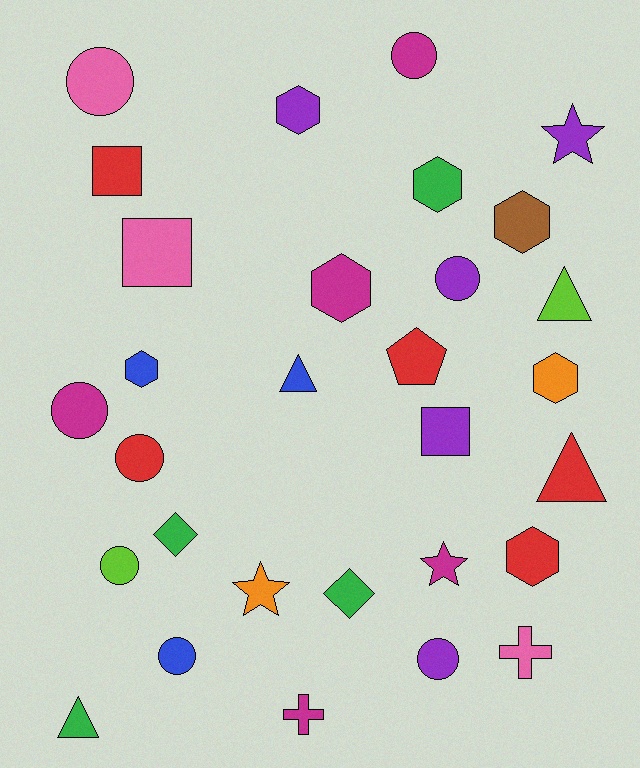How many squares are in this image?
There are 3 squares.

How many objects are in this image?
There are 30 objects.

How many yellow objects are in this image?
There are no yellow objects.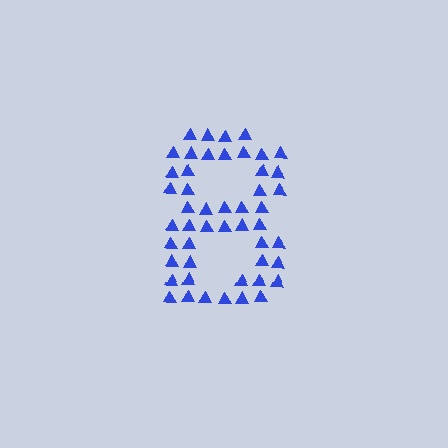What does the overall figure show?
The overall figure shows the digit 8.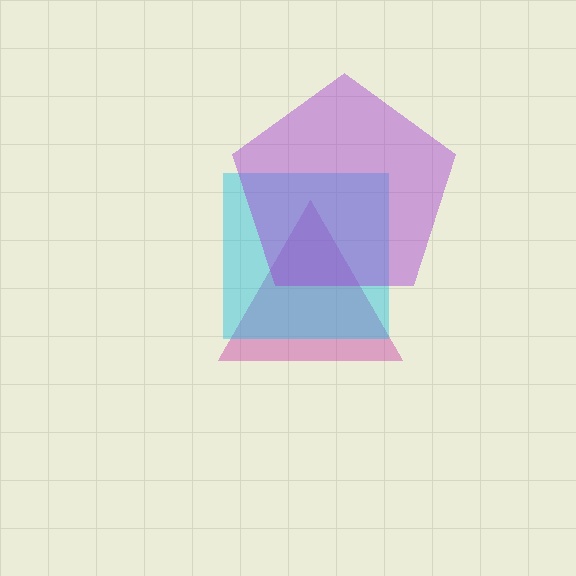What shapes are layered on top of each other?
The layered shapes are: a magenta triangle, a cyan square, a purple pentagon.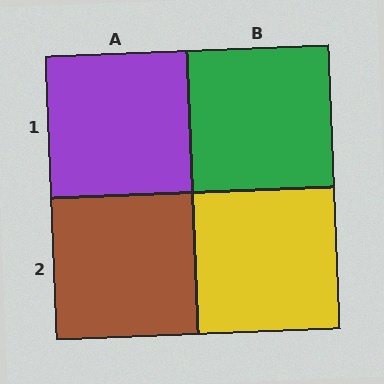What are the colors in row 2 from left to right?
Brown, yellow.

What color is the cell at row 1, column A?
Purple.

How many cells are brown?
1 cell is brown.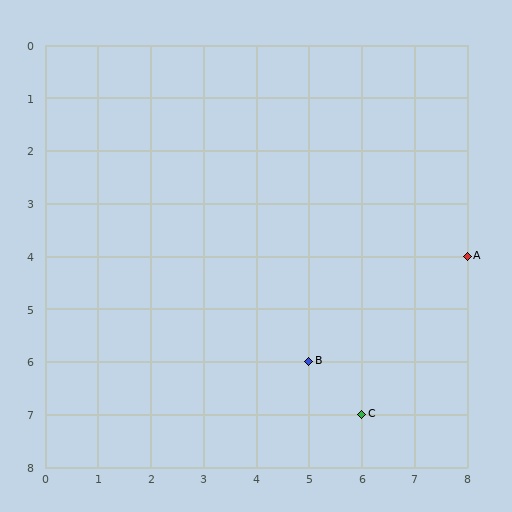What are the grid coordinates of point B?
Point B is at grid coordinates (5, 6).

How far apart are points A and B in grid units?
Points A and B are 3 columns and 2 rows apart (about 3.6 grid units diagonally).